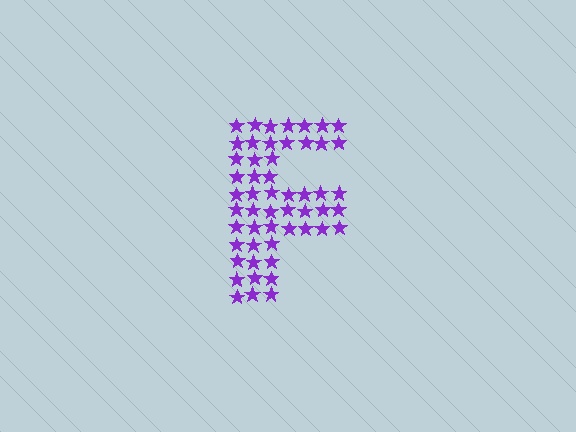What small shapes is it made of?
It is made of small stars.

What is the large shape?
The large shape is the letter F.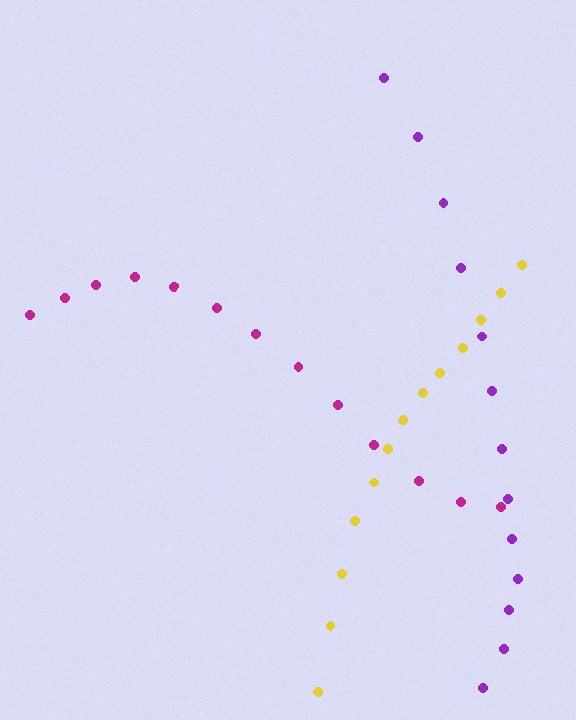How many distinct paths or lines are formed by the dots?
There are 3 distinct paths.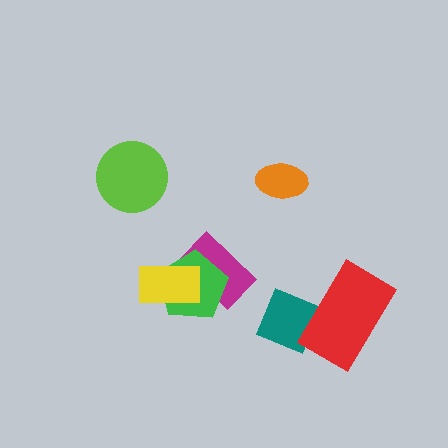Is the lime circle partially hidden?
No, no other shape covers it.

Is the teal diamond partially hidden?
Yes, it is partially covered by another shape.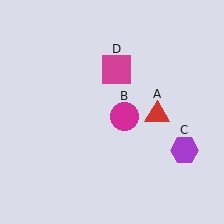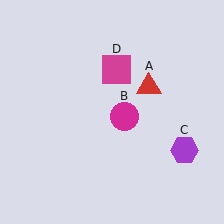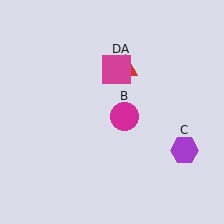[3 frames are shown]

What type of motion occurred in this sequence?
The red triangle (object A) rotated counterclockwise around the center of the scene.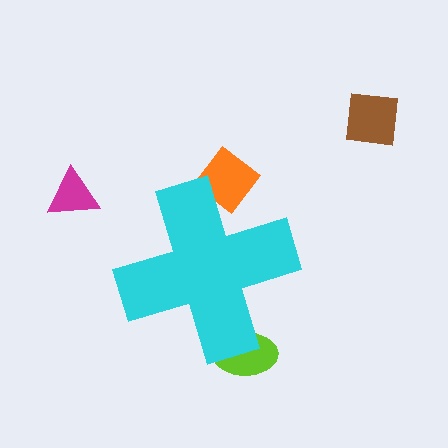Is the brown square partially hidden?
No, the brown square is fully visible.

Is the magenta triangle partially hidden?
No, the magenta triangle is fully visible.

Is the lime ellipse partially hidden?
Yes, the lime ellipse is partially hidden behind the cyan cross.